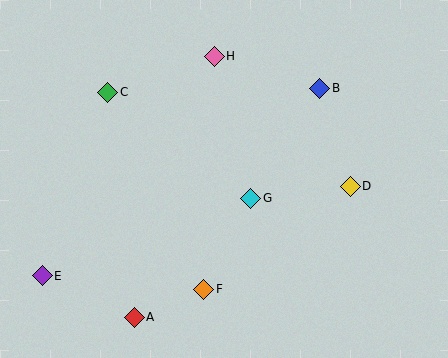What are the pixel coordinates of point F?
Point F is at (204, 289).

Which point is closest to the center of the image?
Point G at (251, 198) is closest to the center.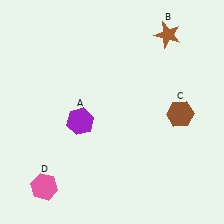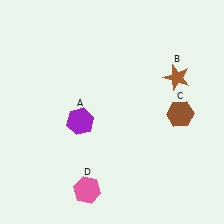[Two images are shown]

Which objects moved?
The objects that moved are: the brown star (B), the pink hexagon (D).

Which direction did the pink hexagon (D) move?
The pink hexagon (D) moved right.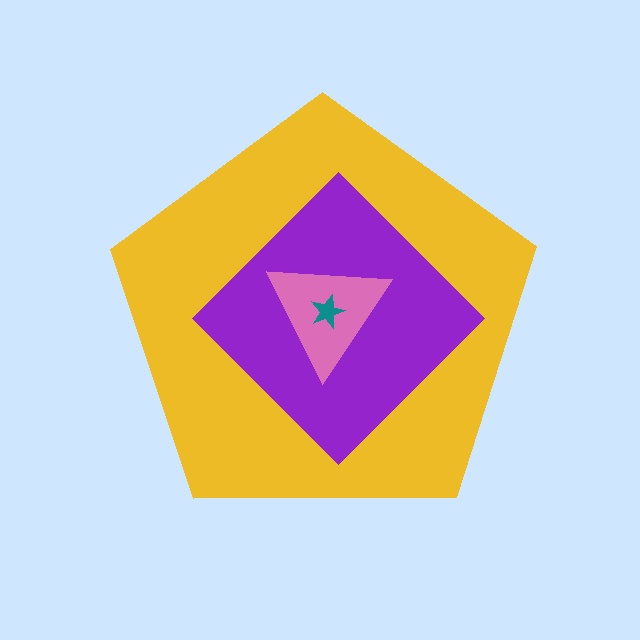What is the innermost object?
The teal star.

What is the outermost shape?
The yellow pentagon.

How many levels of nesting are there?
4.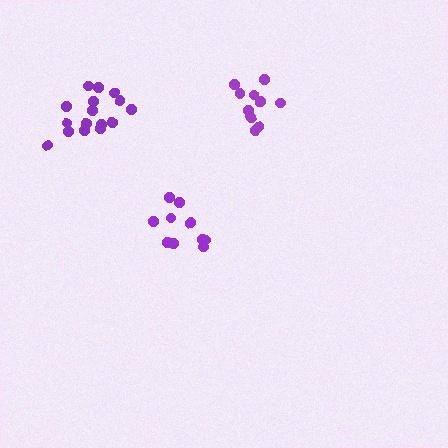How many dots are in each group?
Group 1: 10 dots, Group 2: 10 dots, Group 3: 16 dots (36 total).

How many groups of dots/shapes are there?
There are 3 groups.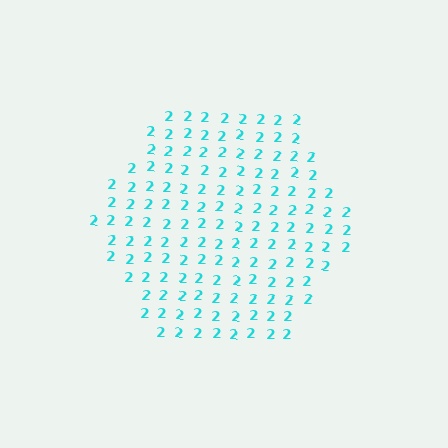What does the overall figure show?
The overall figure shows a hexagon.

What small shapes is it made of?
It is made of small digit 2's.